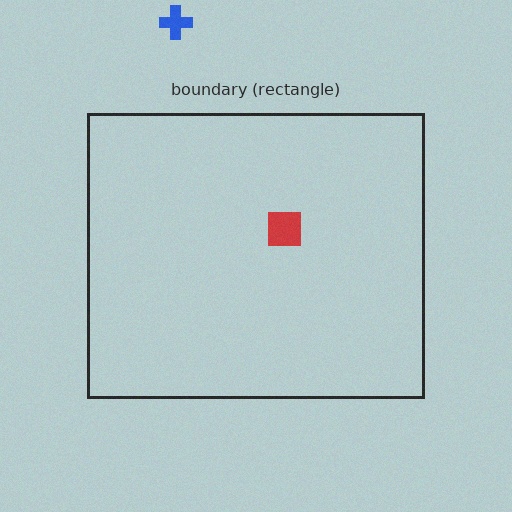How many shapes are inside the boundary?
1 inside, 1 outside.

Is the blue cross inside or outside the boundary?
Outside.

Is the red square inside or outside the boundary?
Inside.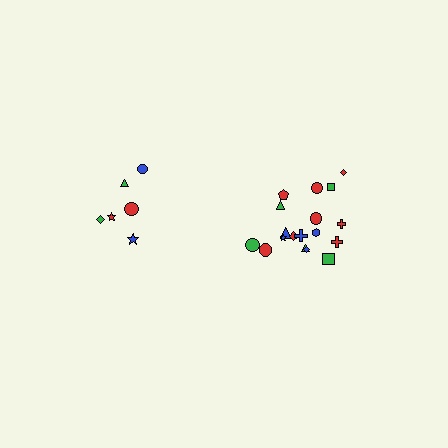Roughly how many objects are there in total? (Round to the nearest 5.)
Roughly 25 objects in total.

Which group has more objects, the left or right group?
The right group.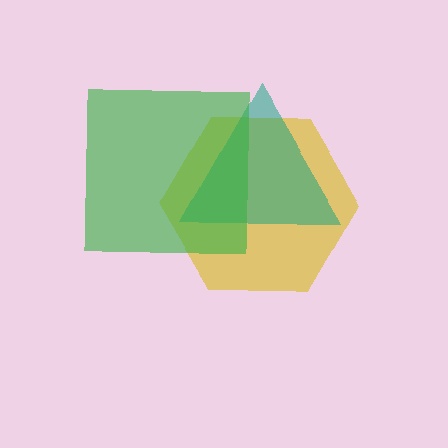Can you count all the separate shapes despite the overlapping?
Yes, there are 3 separate shapes.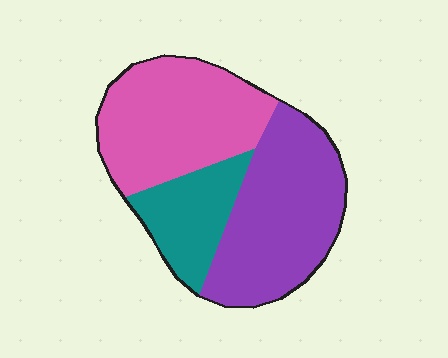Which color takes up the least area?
Teal, at roughly 20%.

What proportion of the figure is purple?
Purple takes up about two fifths (2/5) of the figure.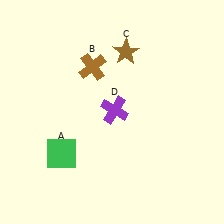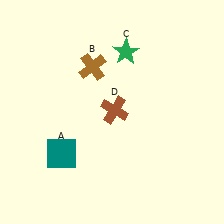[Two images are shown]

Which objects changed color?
A changed from green to teal. C changed from brown to green. D changed from purple to brown.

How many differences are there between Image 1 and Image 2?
There are 3 differences between the two images.